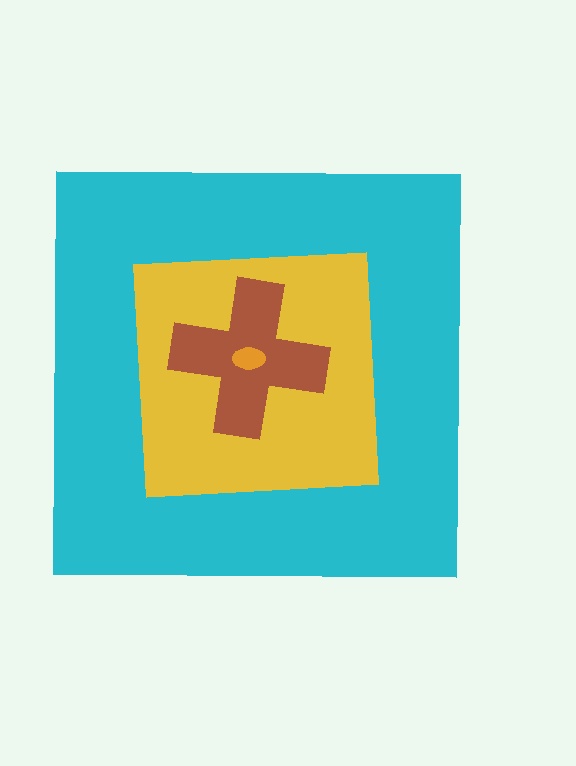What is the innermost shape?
The orange ellipse.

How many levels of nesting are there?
4.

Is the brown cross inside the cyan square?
Yes.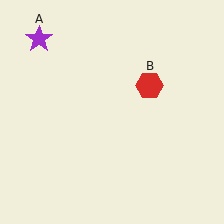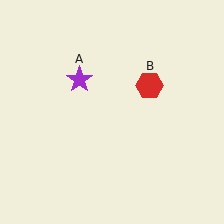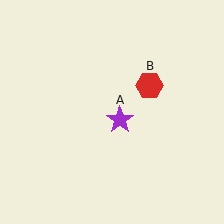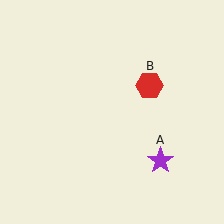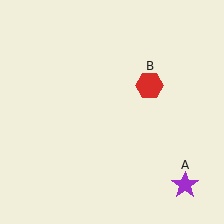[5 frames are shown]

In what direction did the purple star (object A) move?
The purple star (object A) moved down and to the right.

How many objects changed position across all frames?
1 object changed position: purple star (object A).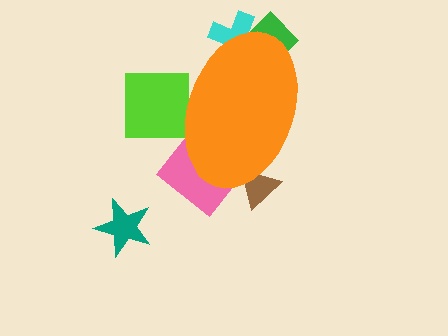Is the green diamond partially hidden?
Yes, the green diamond is partially hidden behind the orange ellipse.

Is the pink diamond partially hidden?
Yes, the pink diamond is partially hidden behind the orange ellipse.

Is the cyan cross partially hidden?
Yes, the cyan cross is partially hidden behind the orange ellipse.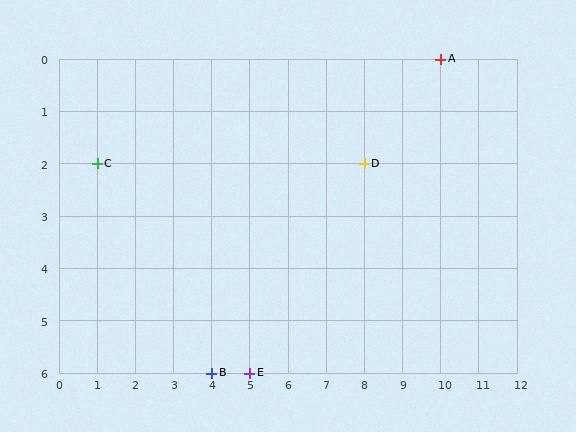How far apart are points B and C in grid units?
Points B and C are 3 columns and 4 rows apart (about 5.0 grid units diagonally).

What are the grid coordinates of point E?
Point E is at grid coordinates (5, 6).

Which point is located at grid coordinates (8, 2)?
Point D is at (8, 2).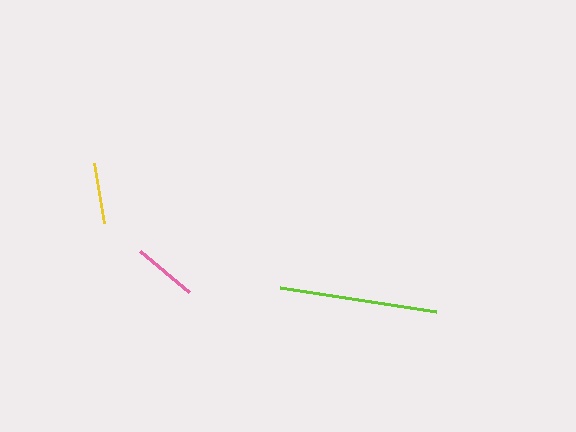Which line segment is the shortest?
The yellow line is the shortest at approximately 61 pixels.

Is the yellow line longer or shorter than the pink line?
The pink line is longer than the yellow line.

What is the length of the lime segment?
The lime segment is approximately 158 pixels long.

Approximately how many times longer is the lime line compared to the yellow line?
The lime line is approximately 2.6 times the length of the yellow line.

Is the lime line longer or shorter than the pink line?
The lime line is longer than the pink line.